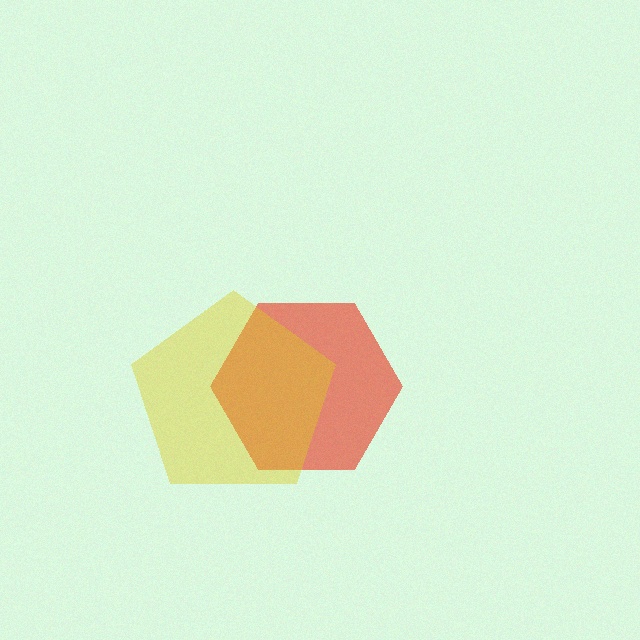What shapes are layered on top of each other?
The layered shapes are: a red hexagon, a yellow pentagon.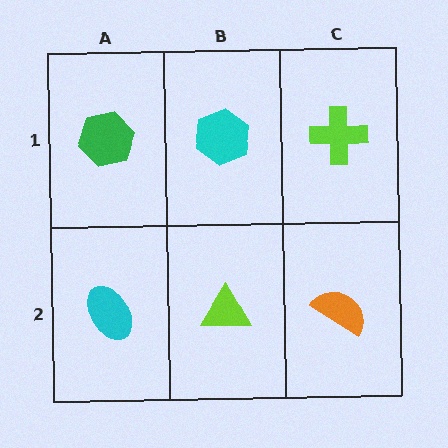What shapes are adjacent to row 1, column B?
A lime triangle (row 2, column B), a green hexagon (row 1, column A), a lime cross (row 1, column C).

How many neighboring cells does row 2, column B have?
3.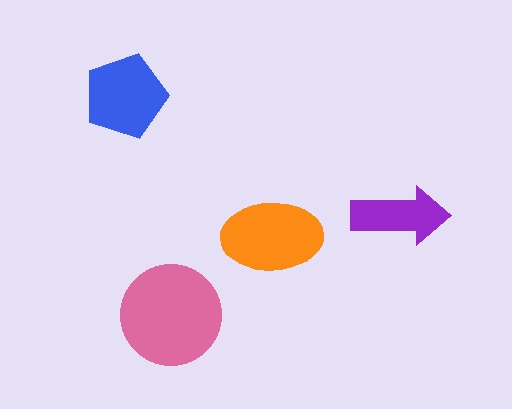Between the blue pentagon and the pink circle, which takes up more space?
The pink circle.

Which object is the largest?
The pink circle.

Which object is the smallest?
The purple arrow.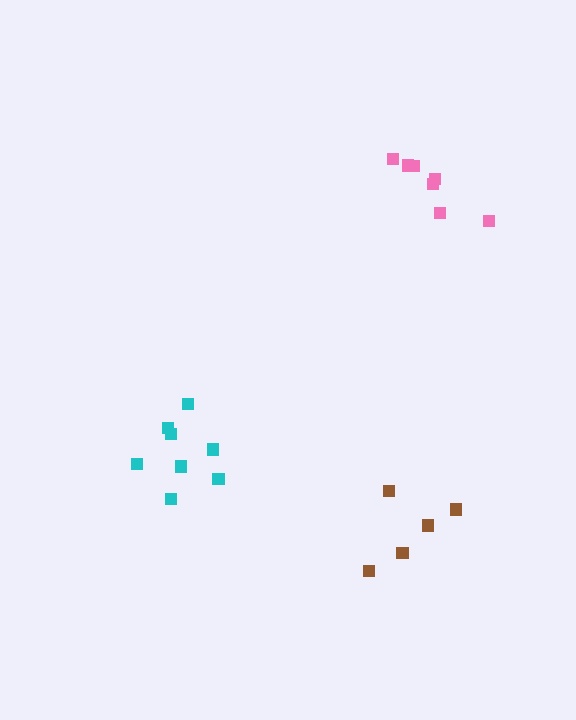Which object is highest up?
The pink cluster is topmost.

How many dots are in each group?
Group 1: 7 dots, Group 2: 8 dots, Group 3: 5 dots (20 total).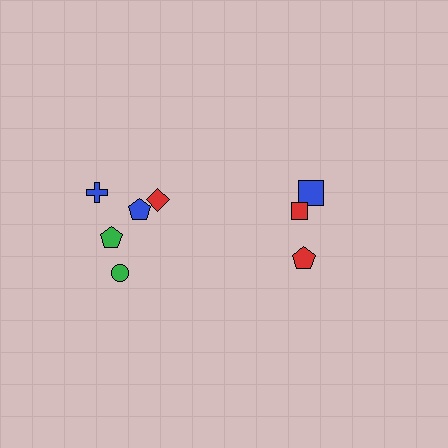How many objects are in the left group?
There are 5 objects.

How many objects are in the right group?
There are 3 objects.